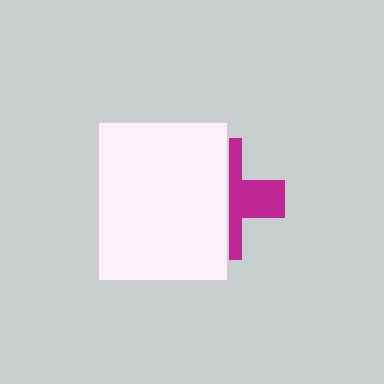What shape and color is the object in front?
The object in front is a white rectangle.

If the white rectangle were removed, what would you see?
You would see the complete magenta cross.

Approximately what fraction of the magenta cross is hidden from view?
Roughly 59% of the magenta cross is hidden behind the white rectangle.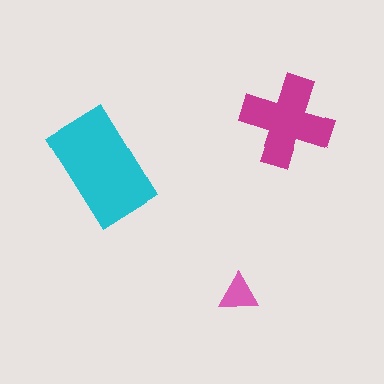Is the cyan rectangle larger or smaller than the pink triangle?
Larger.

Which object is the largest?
The cyan rectangle.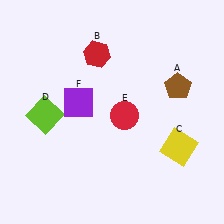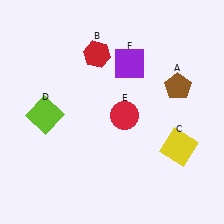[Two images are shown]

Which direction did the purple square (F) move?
The purple square (F) moved right.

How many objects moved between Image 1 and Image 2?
1 object moved between the two images.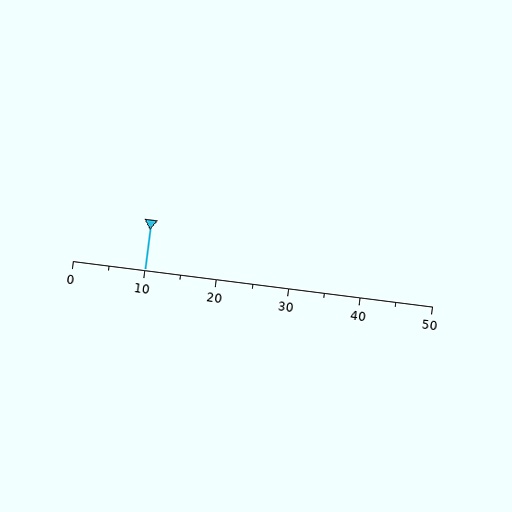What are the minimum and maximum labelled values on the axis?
The axis runs from 0 to 50.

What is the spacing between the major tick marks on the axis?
The major ticks are spaced 10 apart.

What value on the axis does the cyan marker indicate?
The marker indicates approximately 10.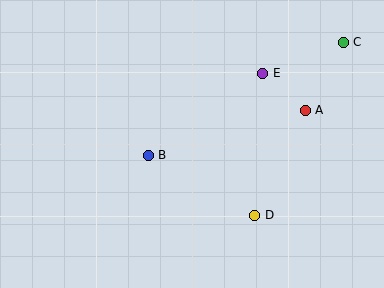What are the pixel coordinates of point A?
Point A is at (305, 110).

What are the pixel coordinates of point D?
Point D is at (255, 215).